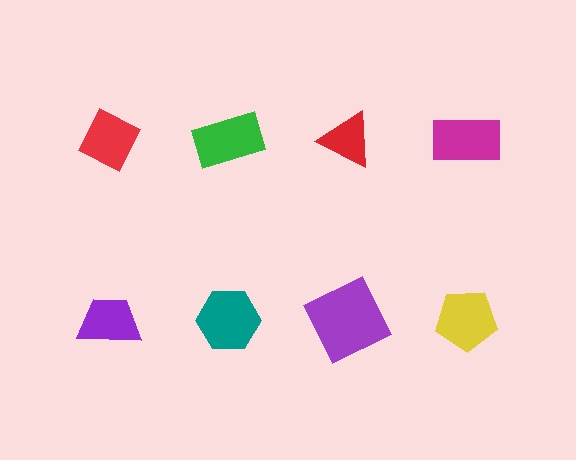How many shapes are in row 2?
4 shapes.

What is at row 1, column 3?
A red triangle.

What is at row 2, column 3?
A purple square.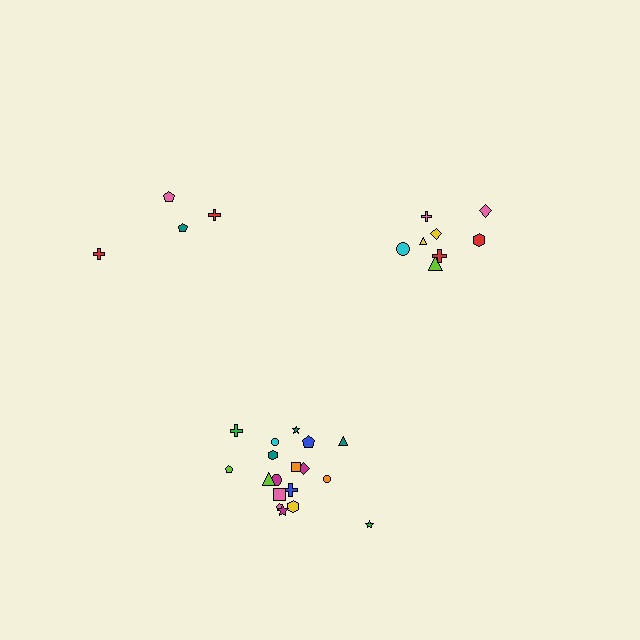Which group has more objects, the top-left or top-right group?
The top-right group.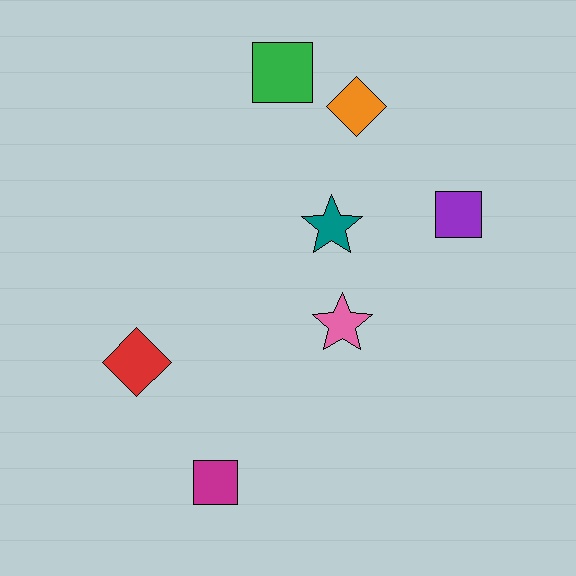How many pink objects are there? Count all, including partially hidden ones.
There is 1 pink object.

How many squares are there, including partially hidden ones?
There are 3 squares.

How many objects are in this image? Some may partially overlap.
There are 7 objects.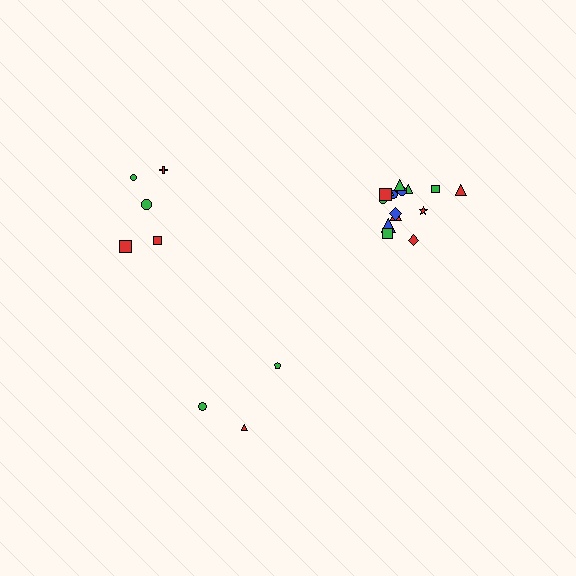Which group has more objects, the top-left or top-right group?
The top-right group.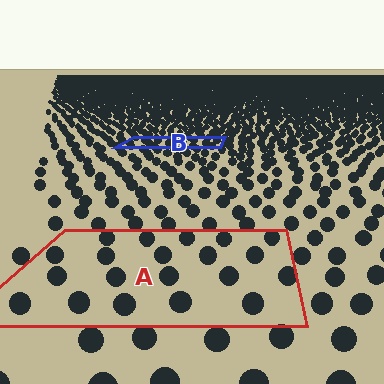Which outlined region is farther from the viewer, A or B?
Region B is farther from the viewer — the texture elements inside it appear smaller and more densely packed.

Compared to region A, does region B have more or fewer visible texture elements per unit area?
Region B has more texture elements per unit area — they are packed more densely because it is farther away.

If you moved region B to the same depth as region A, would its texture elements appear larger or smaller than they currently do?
They would appear larger. At a closer depth, the same texture elements are projected at a bigger on-screen size.